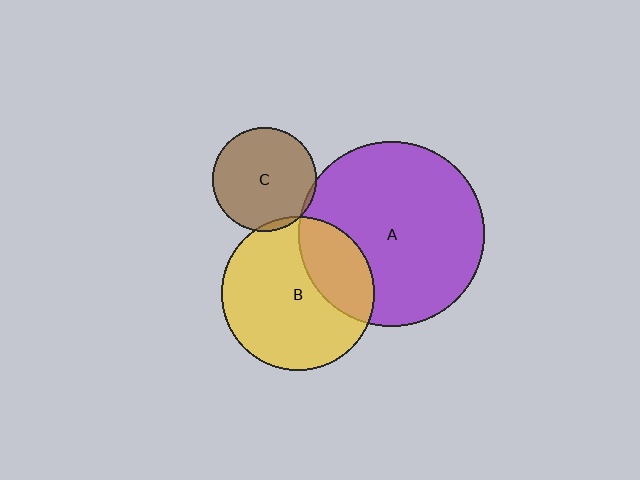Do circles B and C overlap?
Yes.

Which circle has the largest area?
Circle A (purple).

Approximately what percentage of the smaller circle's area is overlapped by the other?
Approximately 5%.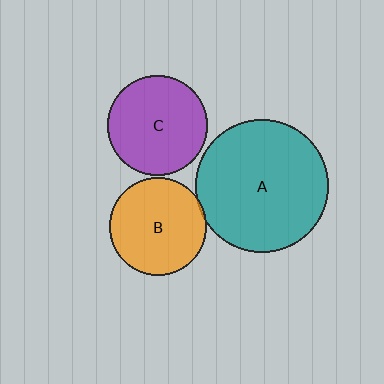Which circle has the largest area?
Circle A (teal).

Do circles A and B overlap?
Yes.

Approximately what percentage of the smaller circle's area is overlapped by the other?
Approximately 5%.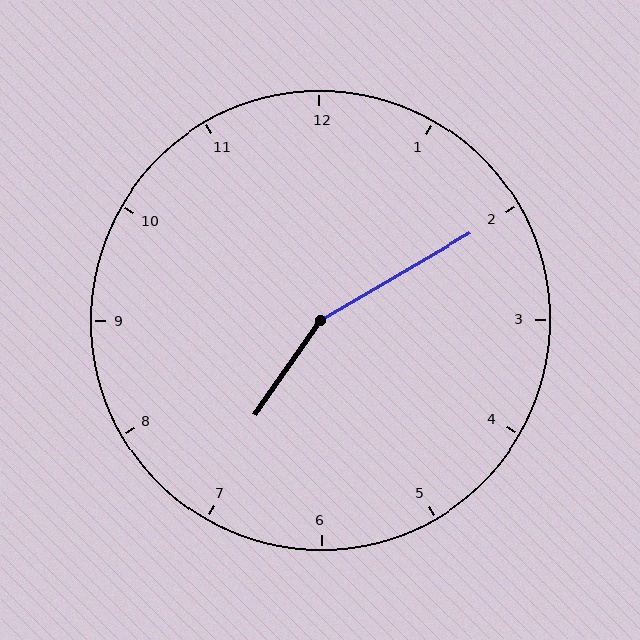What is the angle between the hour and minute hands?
Approximately 155 degrees.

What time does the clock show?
7:10.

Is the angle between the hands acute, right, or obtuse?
It is obtuse.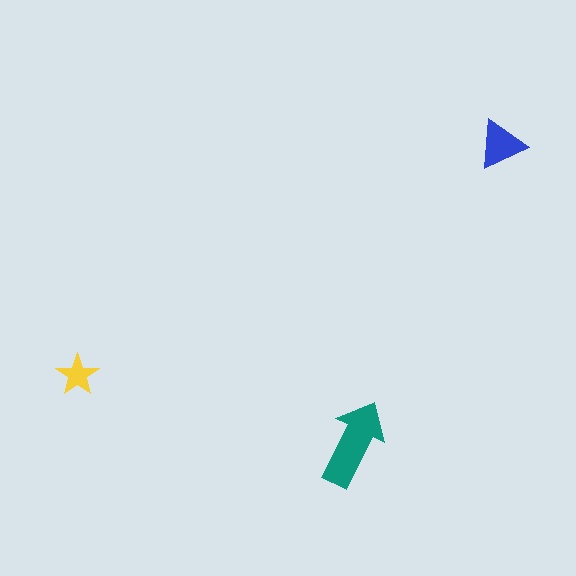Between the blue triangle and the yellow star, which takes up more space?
The blue triangle.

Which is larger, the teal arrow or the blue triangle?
The teal arrow.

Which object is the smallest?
The yellow star.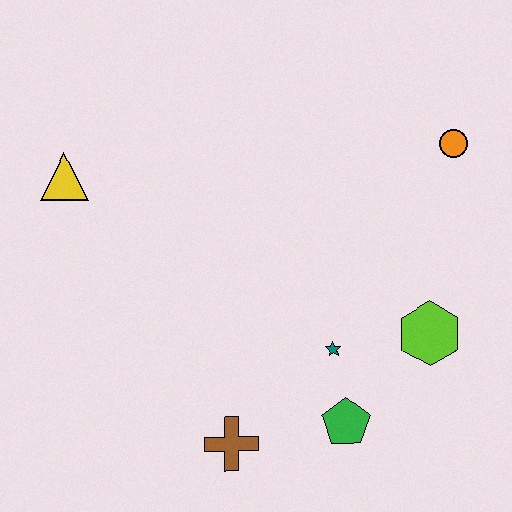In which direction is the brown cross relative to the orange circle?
The brown cross is below the orange circle.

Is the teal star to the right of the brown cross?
Yes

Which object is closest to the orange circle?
The lime hexagon is closest to the orange circle.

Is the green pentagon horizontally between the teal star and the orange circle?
Yes